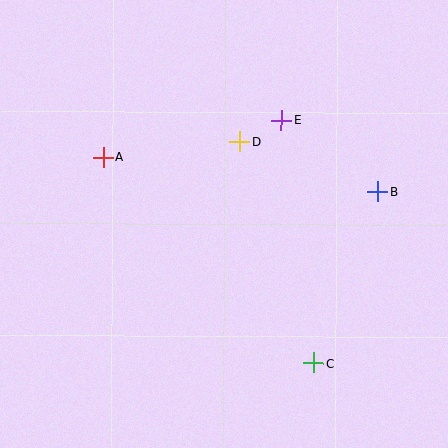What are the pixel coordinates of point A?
Point A is at (103, 158).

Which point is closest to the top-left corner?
Point A is closest to the top-left corner.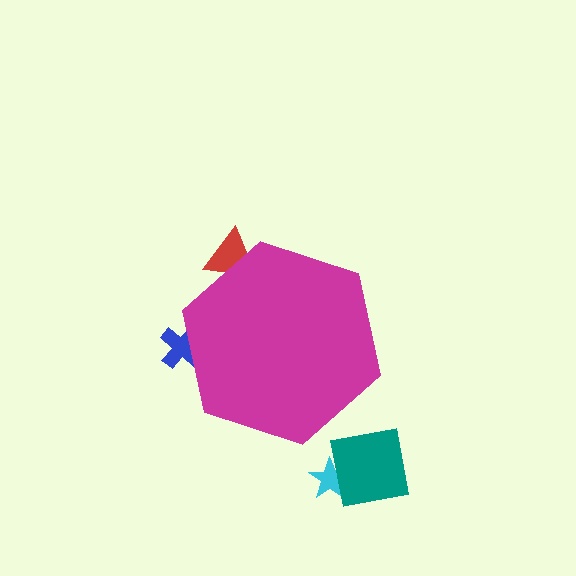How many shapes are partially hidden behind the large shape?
2 shapes are partially hidden.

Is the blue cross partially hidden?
Yes, the blue cross is partially hidden behind the magenta hexagon.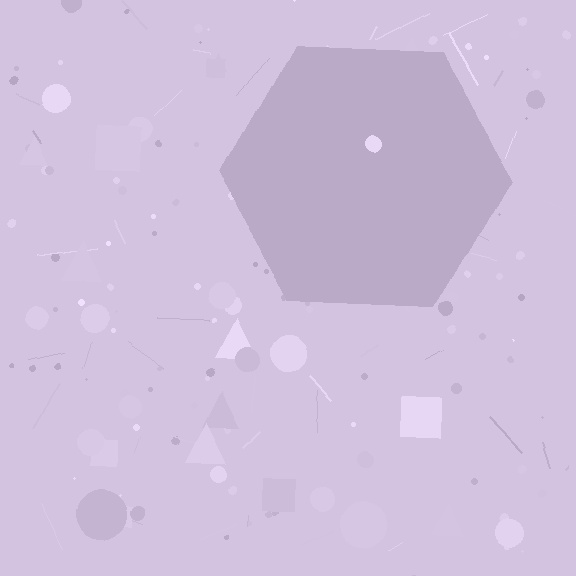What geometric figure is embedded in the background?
A hexagon is embedded in the background.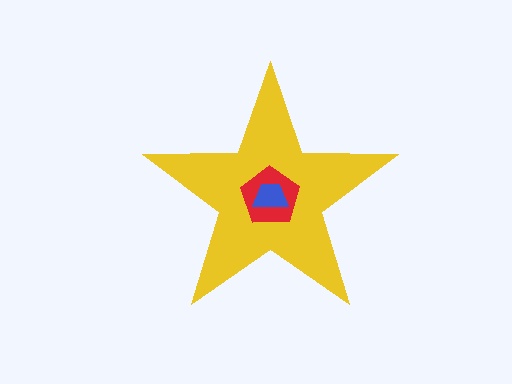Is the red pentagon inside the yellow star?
Yes.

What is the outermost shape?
The yellow star.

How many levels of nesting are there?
3.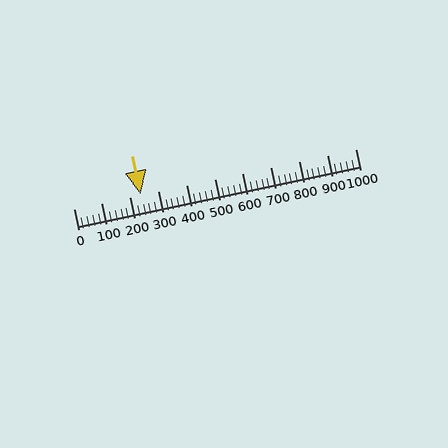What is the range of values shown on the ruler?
The ruler shows values from 0 to 1000.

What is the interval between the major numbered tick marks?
The major tick marks are spaced 100 units apart.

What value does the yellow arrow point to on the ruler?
The yellow arrow points to approximately 236.